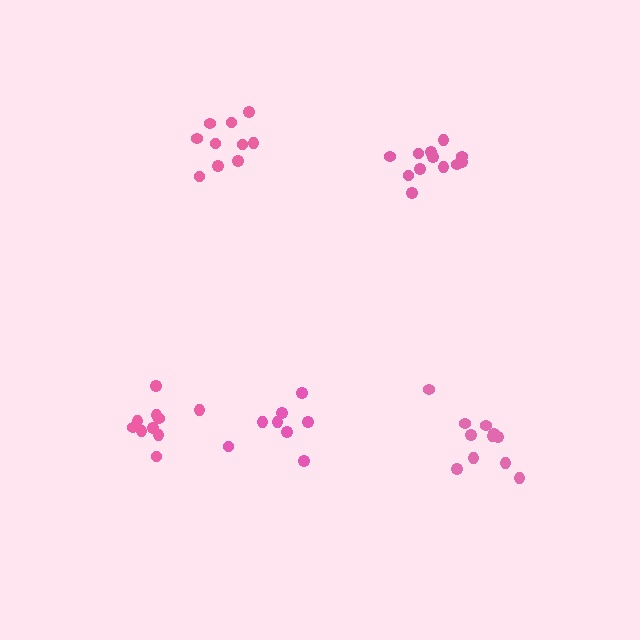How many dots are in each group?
Group 1: 10 dots, Group 2: 8 dots, Group 3: 11 dots, Group 4: 10 dots, Group 5: 12 dots (51 total).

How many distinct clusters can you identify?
There are 5 distinct clusters.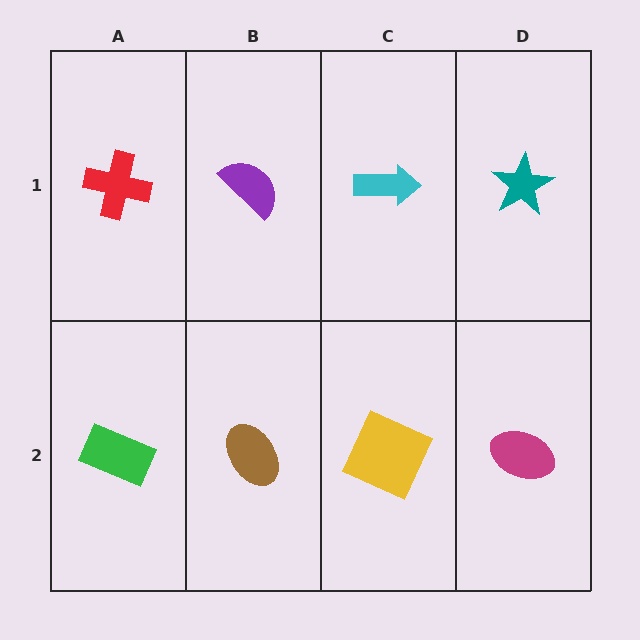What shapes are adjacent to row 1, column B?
A brown ellipse (row 2, column B), a red cross (row 1, column A), a cyan arrow (row 1, column C).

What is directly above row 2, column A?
A red cross.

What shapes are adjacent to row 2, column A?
A red cross (row 1, column A), a brown ellipse (row 2, column B).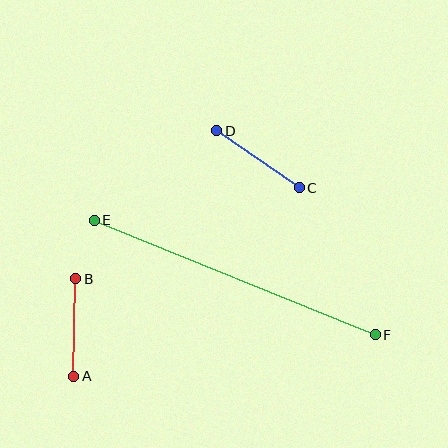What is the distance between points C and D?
The distance is approximately 100 pixels.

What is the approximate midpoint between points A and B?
The midpoint is at approximately (75, 328) pixels.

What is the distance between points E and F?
The distance is approximately 303 pixels.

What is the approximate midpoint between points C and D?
The midpoint is at approximately (258, 159) pixels.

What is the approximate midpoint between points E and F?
The midpoint is at approximately (235, 277) pixels.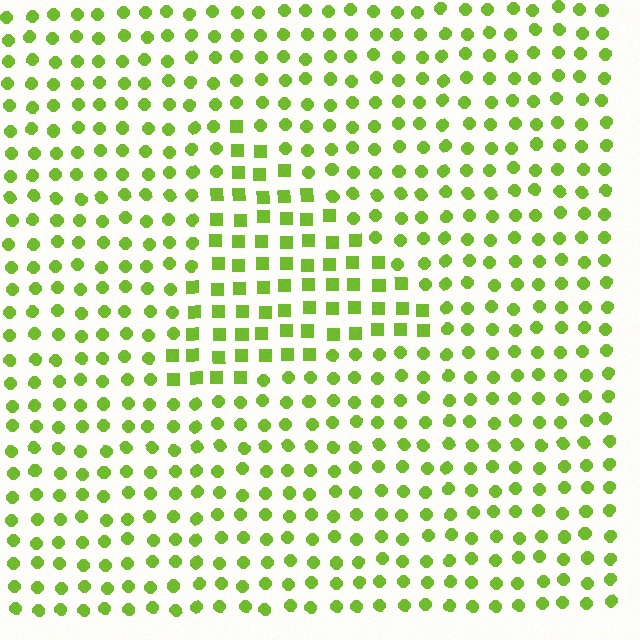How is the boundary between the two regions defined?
The boundary is defined by a change in element shape: squares inside vs. circles outside. All elements share the same color and spacing.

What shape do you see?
I see a triangle.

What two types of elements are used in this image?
The image uses squares inside the triangle region and circles outside it.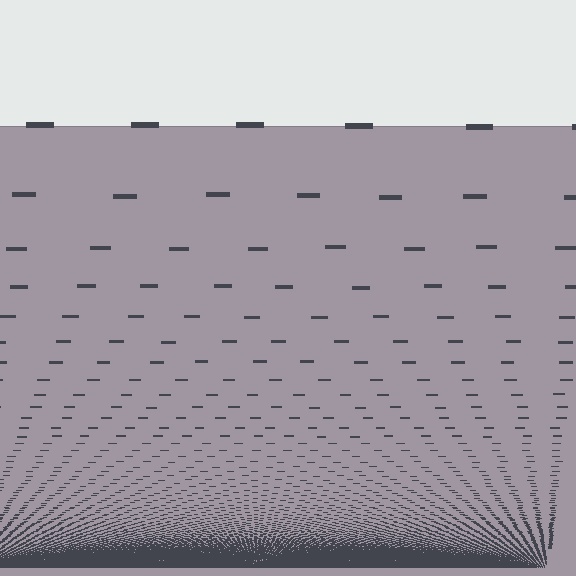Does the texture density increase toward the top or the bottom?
Density increases toward the bottom.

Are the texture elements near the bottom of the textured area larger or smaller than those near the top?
Smaller. The gradient is inverted — elements near the bottom are smaller and denser.